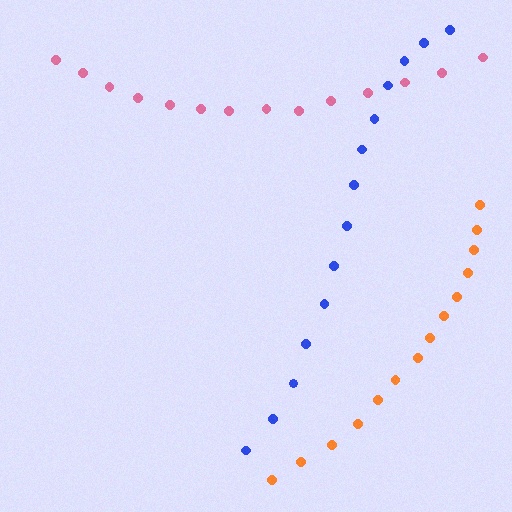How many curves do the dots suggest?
There are 3 distinct paths.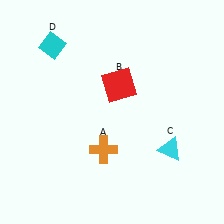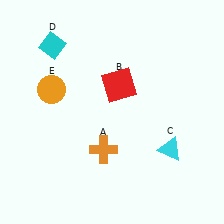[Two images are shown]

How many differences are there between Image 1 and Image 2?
There is 1 difference between the two images.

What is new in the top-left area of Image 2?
An orange circle (E) was added in the top-left area of Image 2.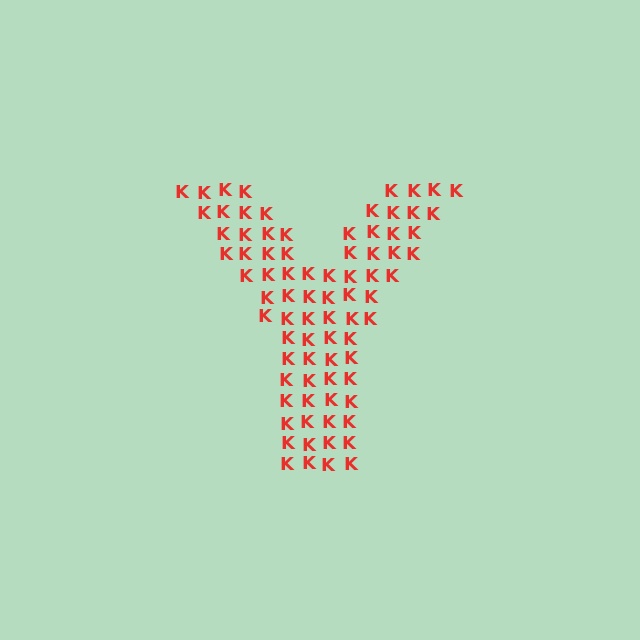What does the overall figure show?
The overall figure shows the letter Y.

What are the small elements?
The small elements are letter K's.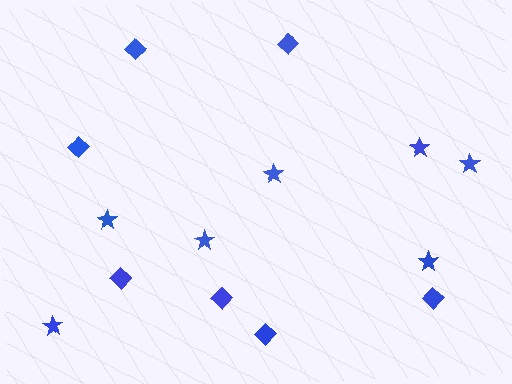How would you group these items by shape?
There are 2 groups: one group of diamonds (7) and one group of stars (7).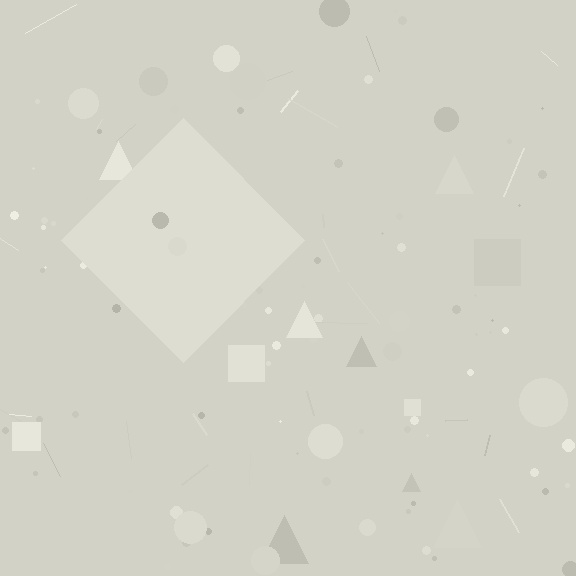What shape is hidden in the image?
A diamond is hidden in the image.